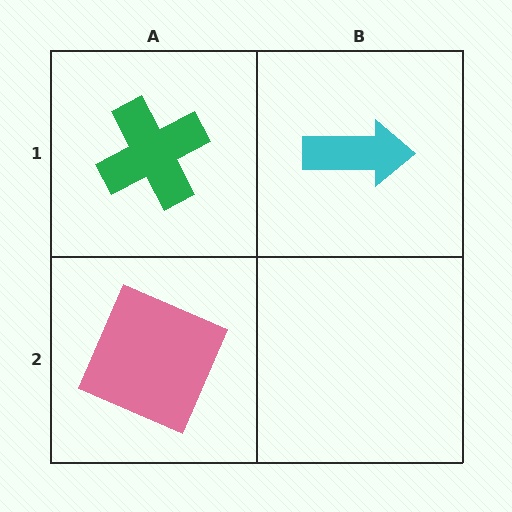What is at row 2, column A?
A pink square.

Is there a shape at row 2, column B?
No, that cell is empty.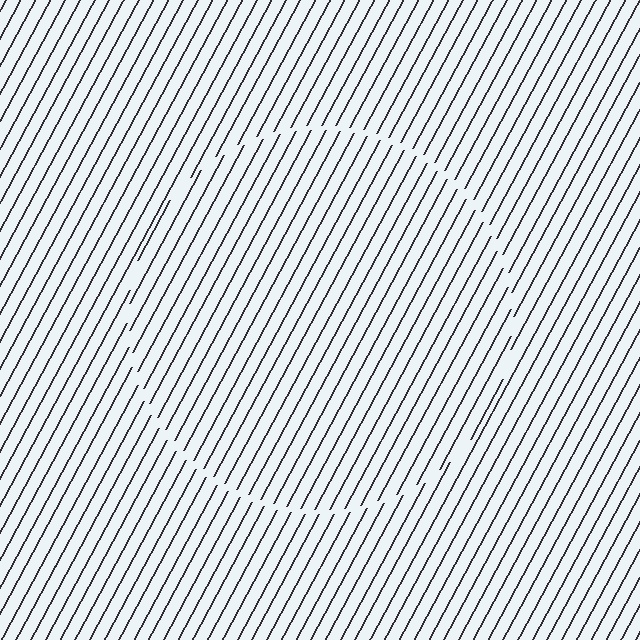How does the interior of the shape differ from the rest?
The interior of the shape contains the same grating, shifted by half a period — the contour is defined by the phase discontinuity where line-ends from the inner and outer gratings abut.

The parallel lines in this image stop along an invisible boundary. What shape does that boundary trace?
An illusory circle. The interior of the shape contains the same grating, shifted by half a period — the contour is defined by the phase discontinuity where line-ends from the inner and outer gratings abut.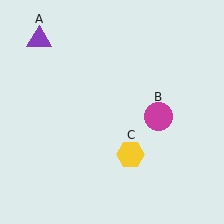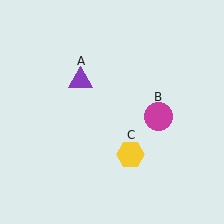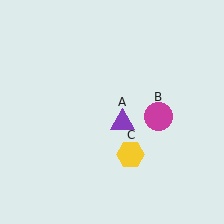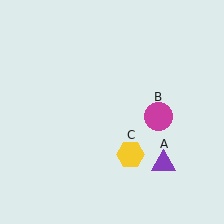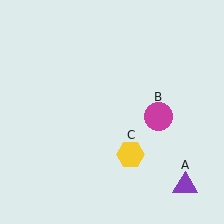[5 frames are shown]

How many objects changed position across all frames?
1 object changed position: purple triangle (object A).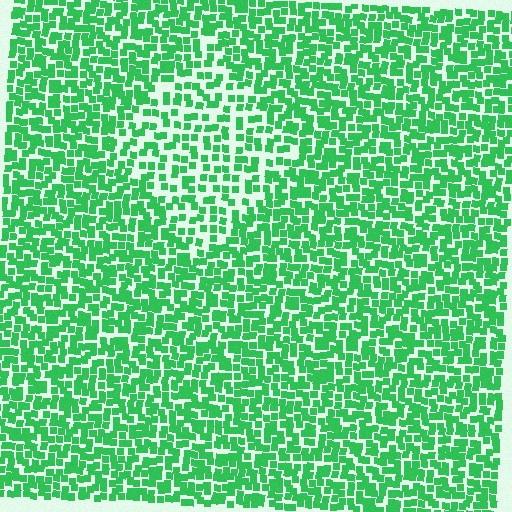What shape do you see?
I see a diamond.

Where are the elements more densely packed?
The elements are more densely packed outside the diamond boundary.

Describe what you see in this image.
The image contains small green elements arranged at two different densities. A diamond-shaped region is visible where the elements are less densely packed than the surrounding area.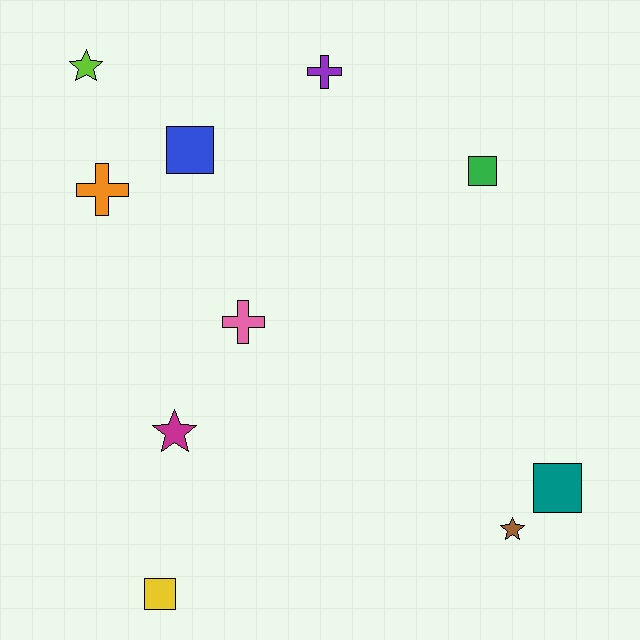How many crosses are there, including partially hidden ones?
There are 3 crosses.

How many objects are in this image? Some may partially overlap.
There are 10 objects.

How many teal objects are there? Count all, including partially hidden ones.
There is 1 teal object.